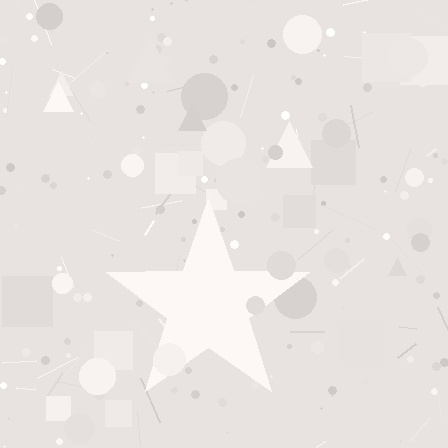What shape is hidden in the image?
A star is hidden in the image.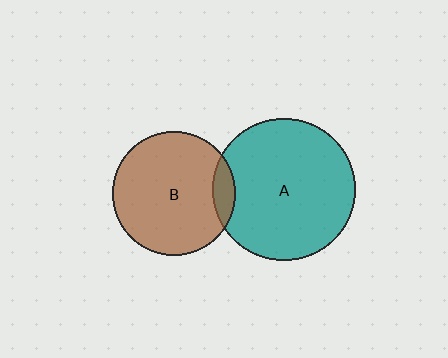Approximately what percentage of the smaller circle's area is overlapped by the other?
Approximately 10%.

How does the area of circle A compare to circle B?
Approximately 1.3 times.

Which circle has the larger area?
Circle A (teal).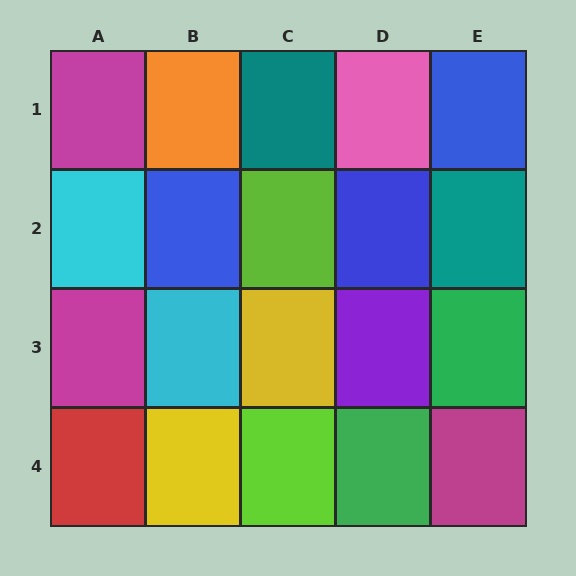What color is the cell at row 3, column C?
Yellow.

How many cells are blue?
3 cells are blue.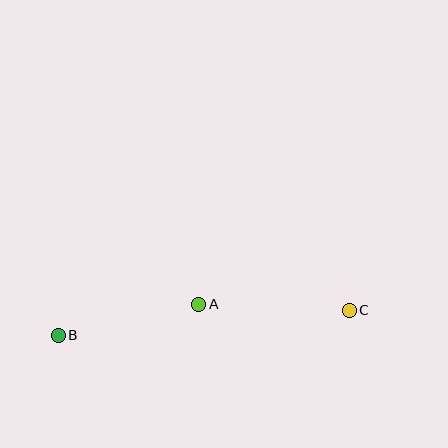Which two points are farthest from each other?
Points B and C are farthest from each other.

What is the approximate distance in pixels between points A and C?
The distance between A and C is approximately 151 pixels.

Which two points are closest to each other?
Points A and B are closest to each other.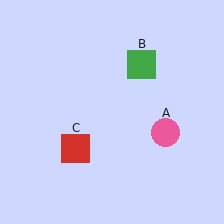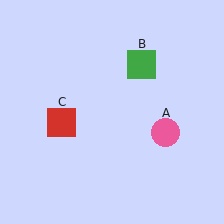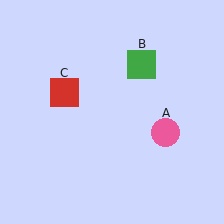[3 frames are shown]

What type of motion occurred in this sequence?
The red square (object C) rotated clockwise around the center of the scene.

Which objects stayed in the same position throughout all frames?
Pink circle (object A) and green square (object B) remained stationary.